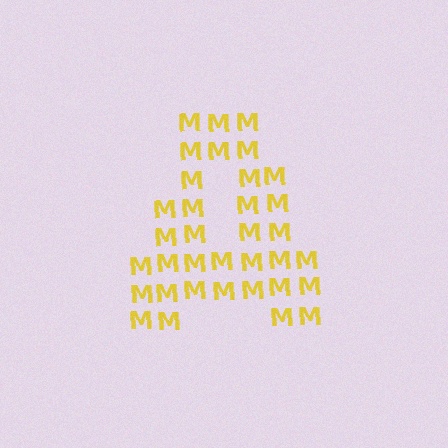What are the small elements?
The small elements are letter M's.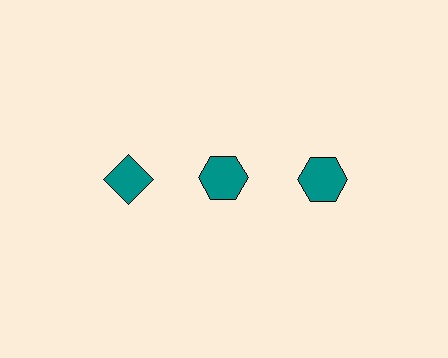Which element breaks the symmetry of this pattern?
The teal diamond in the top row, leftmost column breaks the symmetry. All other shapes are teal hexagons.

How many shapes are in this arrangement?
There are 3 shapes arranged in a grid pattern.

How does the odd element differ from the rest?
It has a different shape: diamond instead of hexagon.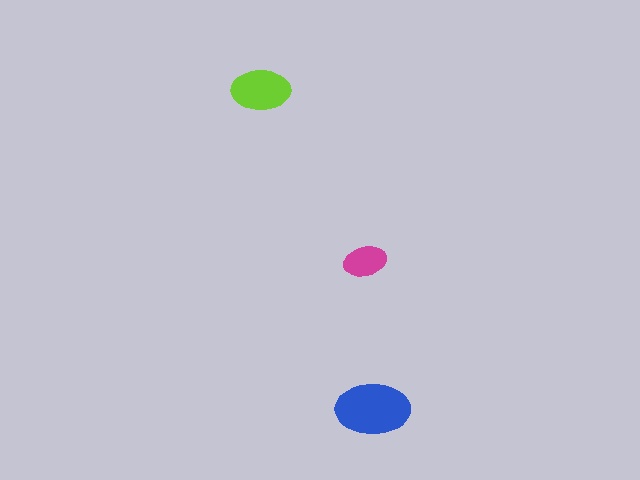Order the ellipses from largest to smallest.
the blue one, the lime one, the magenta one.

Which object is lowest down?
The blue ellipse is bottommost.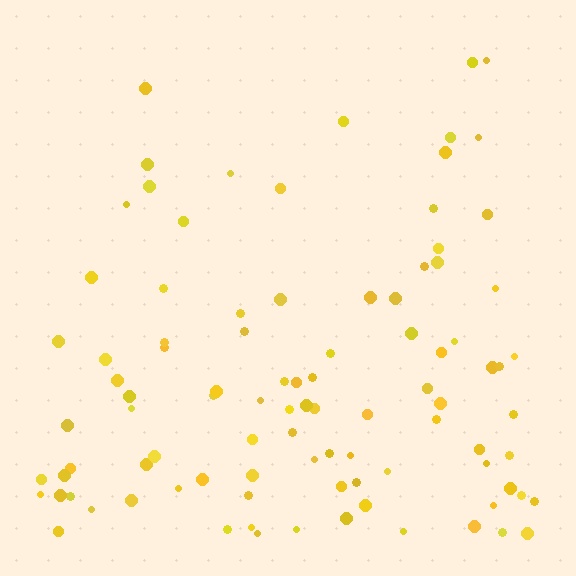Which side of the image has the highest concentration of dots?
The bottom.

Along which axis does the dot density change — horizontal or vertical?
Vertical.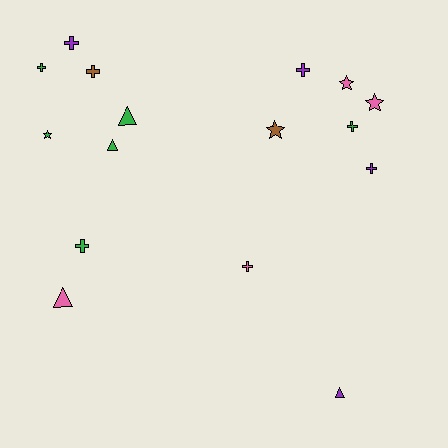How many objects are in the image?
There are 16 objects.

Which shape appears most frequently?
Cross, with 8 objects.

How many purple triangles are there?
There is 1 purple triangle.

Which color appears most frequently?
Green, with 6 objects.